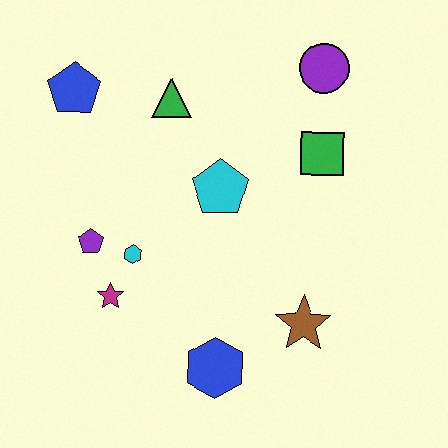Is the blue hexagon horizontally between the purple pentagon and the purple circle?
Yes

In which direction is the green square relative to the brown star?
The green square is above the brown star.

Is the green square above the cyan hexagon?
Yes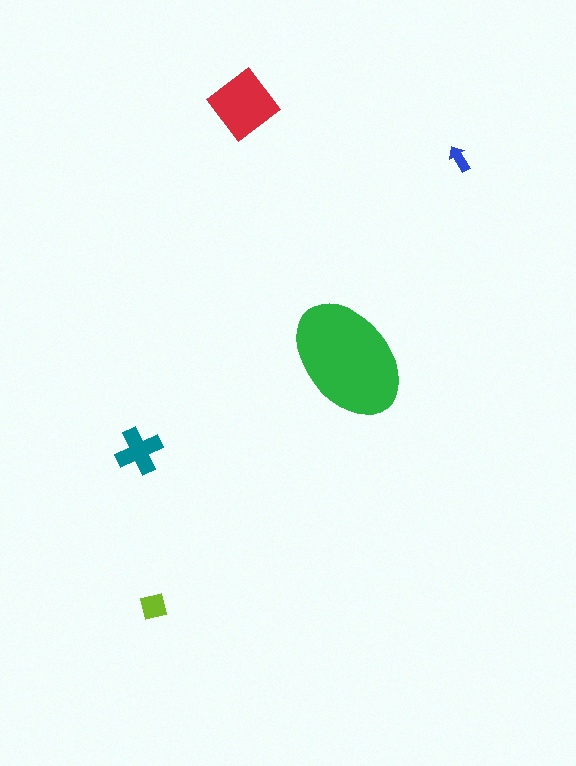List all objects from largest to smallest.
The green ellipse, the red diamond, the teal cross, the lime square, the blue arrow.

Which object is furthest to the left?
The teal cross is leftmost.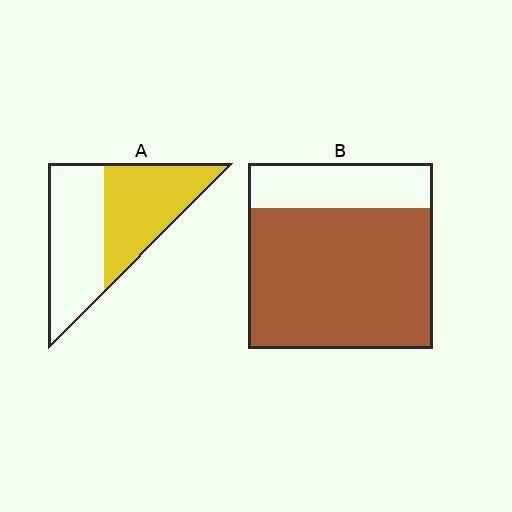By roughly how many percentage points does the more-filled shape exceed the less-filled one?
By roughly 25 percentage points (B over A).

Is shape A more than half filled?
Roughly half.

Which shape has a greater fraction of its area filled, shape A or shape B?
Shape B.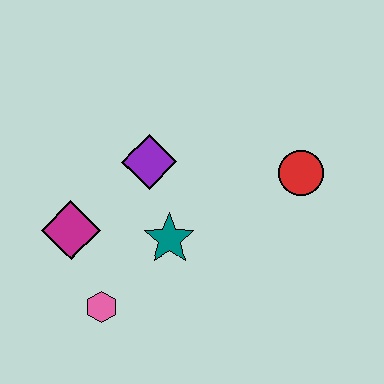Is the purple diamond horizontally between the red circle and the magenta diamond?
Yes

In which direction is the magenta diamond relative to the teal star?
The magenta diamond is to the left of the teal star.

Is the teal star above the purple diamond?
No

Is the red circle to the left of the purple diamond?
No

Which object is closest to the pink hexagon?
The magenta diamond is closest to the pink hexagon.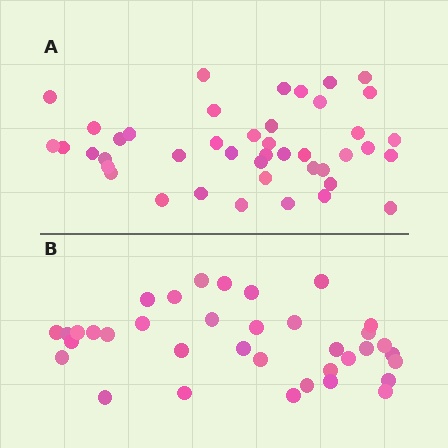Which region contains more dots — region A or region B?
Region A (the top region) has more dots.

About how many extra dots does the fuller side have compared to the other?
Region A has roughly 8 or so more dots than region B.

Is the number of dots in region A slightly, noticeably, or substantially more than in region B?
Region A has only slightly more — the two regions are fairly close. The ratio is roughly 1.2 to 1.